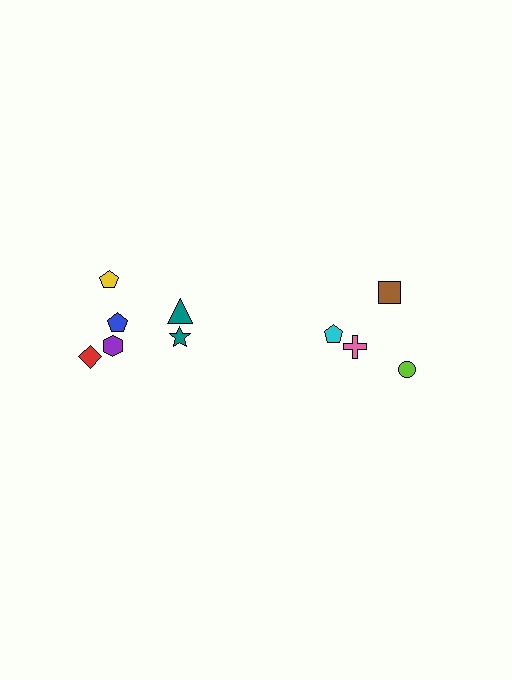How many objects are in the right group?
There are 4 objects.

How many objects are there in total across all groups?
There are 10 objects.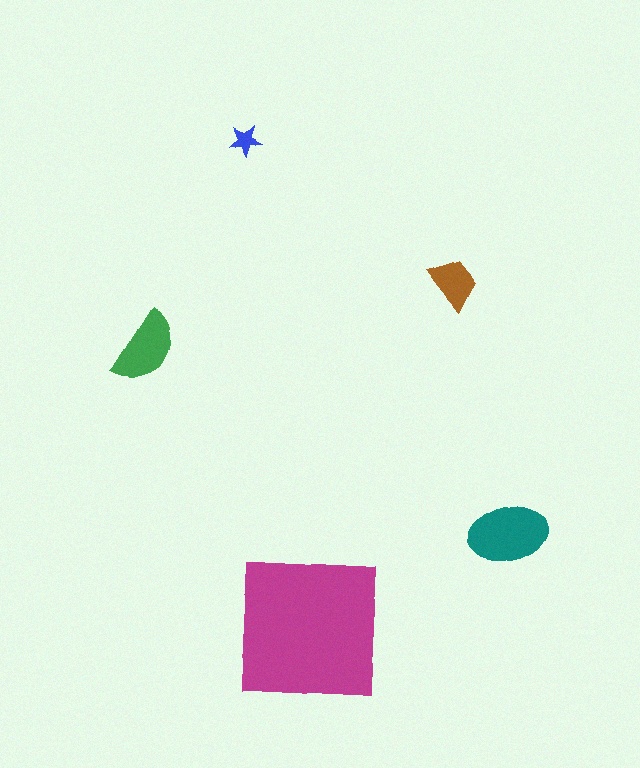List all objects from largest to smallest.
The magenta square, the teal ellipse, the green semicircle, the brown trapezoid, the blue star.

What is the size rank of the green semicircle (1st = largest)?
3rd.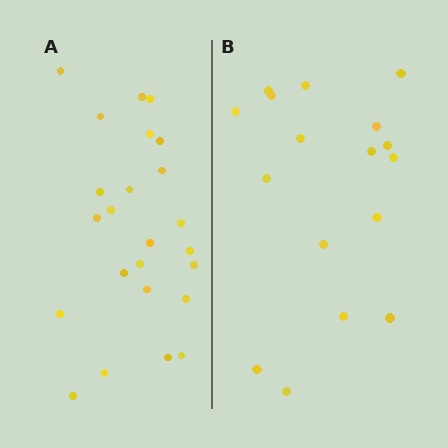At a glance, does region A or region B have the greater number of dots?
Region A (the left region) has more dots.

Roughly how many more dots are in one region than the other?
Region A has roughly 8 or so more dots than region B.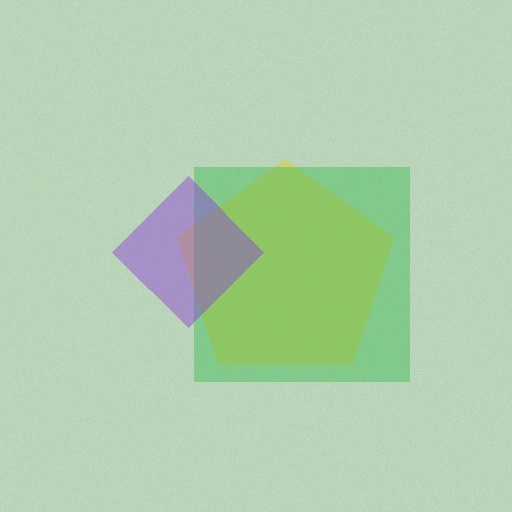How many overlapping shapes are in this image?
There are 3 overlapping shapes in the image.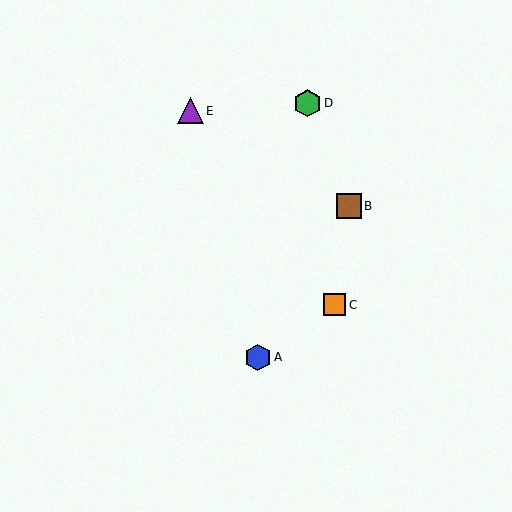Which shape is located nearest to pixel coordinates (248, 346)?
The blue hexagon (labeled A) at (258, 357) is nearest to that location.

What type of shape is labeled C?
Shape C is an orange square.